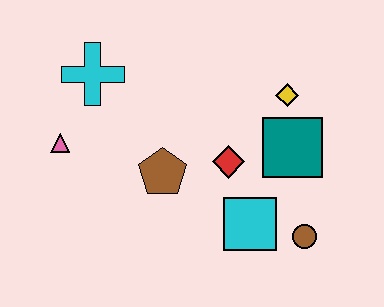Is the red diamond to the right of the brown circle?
No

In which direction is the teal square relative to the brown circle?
The teal square is above the brown circle.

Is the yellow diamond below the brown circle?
No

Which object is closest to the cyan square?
The brown circle is closest to the cyan square.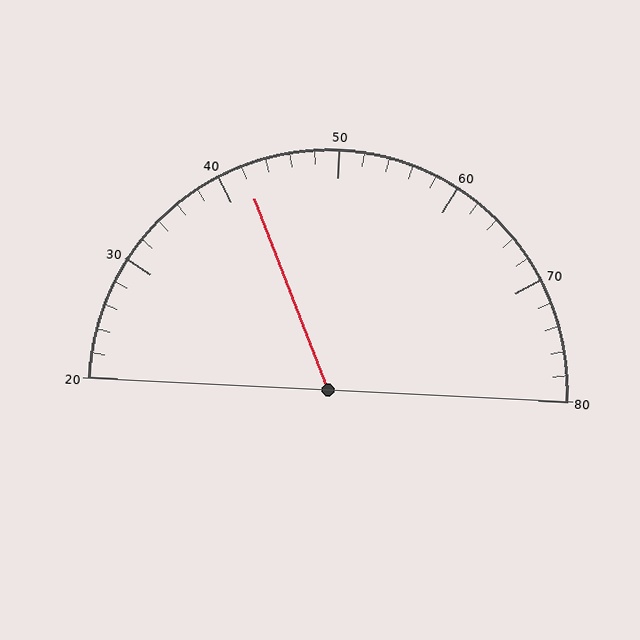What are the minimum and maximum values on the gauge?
The gauge ranges from 20 to 80.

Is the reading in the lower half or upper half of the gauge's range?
The reading is in the lower half of the range (20 to 80).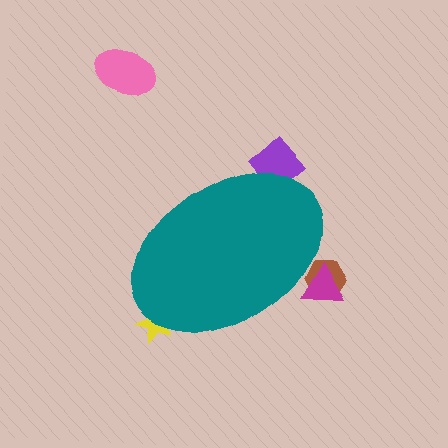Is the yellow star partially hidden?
Yes, the yellow star is partially hidden behind the teal ellipse.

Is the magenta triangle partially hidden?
Yes, the magenta triangle is partially hidden behind the teal ellipse.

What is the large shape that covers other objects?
A teal ellipse.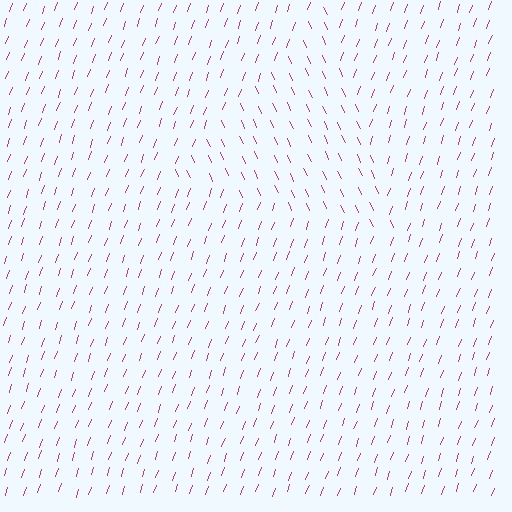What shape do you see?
I see a triangle.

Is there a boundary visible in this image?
Yes, there is a texture boundary formed by a change in line orientation.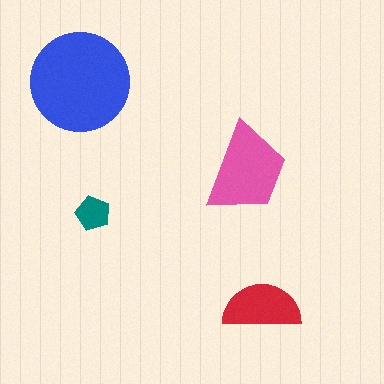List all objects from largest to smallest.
The blue circle, the pink trapezoid, the red semicircle, the teal pentagon.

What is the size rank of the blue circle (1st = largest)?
1st.